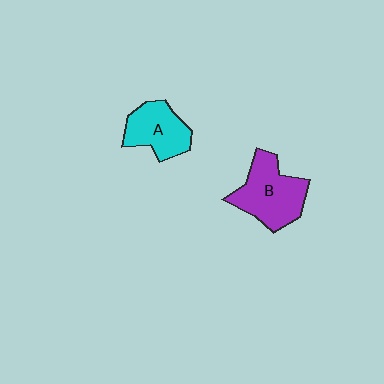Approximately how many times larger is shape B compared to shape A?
Approximately 1.3 times.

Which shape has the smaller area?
Shape A (cyan).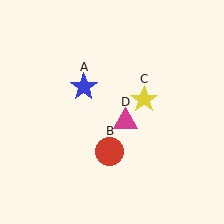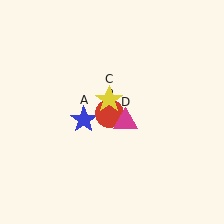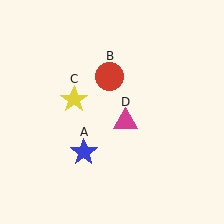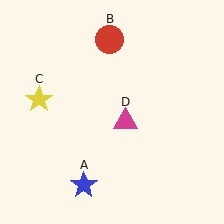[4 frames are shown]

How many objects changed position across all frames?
3 objects changed position: blue star (object A), red circle (object B), yellow star (object C).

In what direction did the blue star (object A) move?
The blue star (object A) moved down.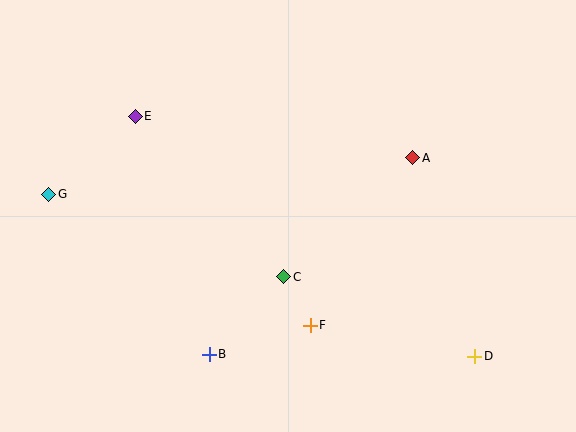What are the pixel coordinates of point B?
Point B is at (209, 354).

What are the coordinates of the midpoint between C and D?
The midpoint between C and D is at (379, 316).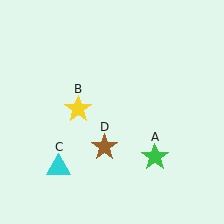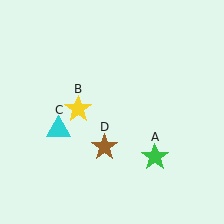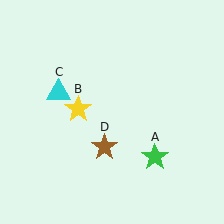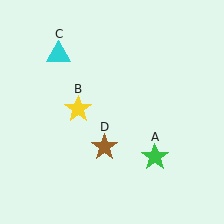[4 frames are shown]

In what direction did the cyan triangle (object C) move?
The cyan triangle (object C) moved up.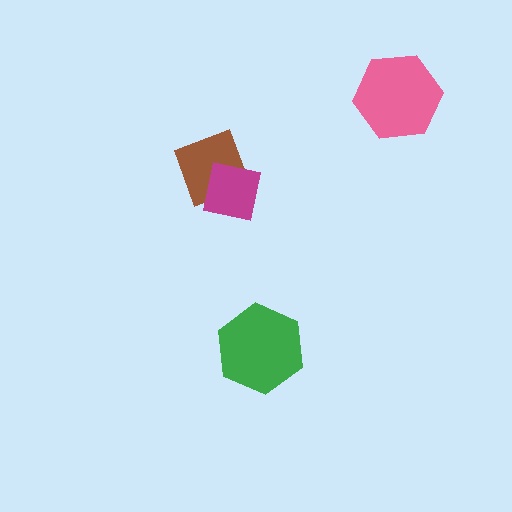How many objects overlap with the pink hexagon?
0 objects overlap with the pink hexagon.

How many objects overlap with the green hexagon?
0 objects overlap with the green hexagon.